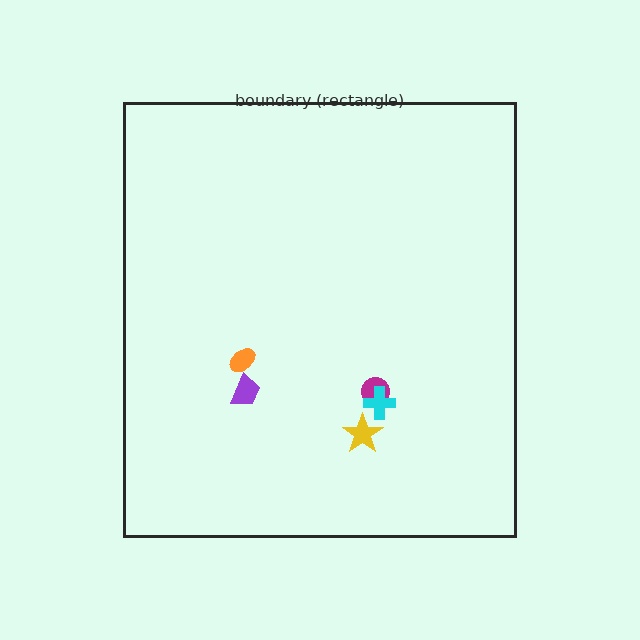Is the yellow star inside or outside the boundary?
Inside.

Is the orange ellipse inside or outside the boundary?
Inside.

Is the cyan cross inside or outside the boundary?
Inside.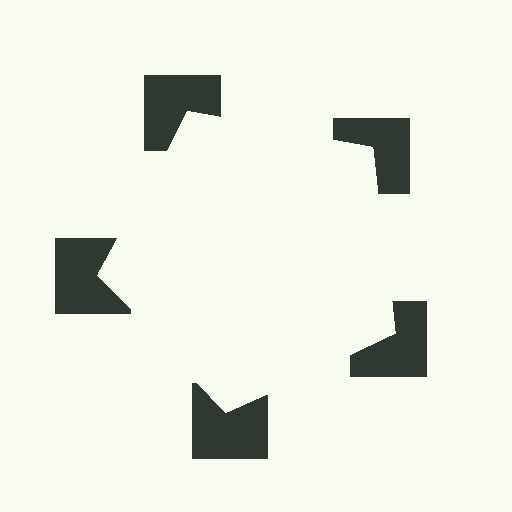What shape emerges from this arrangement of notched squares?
An illusory pentagon — its edges are inferred from the aligned wedge cuts in the notched squares, not physically drawn.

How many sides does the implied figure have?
5 sides.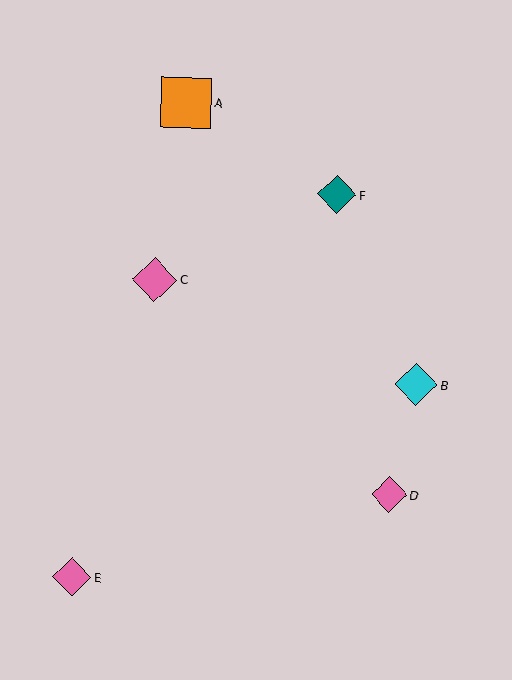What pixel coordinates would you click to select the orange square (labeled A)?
Click at (186, 103) to select the orange square A.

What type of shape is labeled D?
Shape D is a pink diamond.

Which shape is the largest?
The orange square (labeled A) is the largest.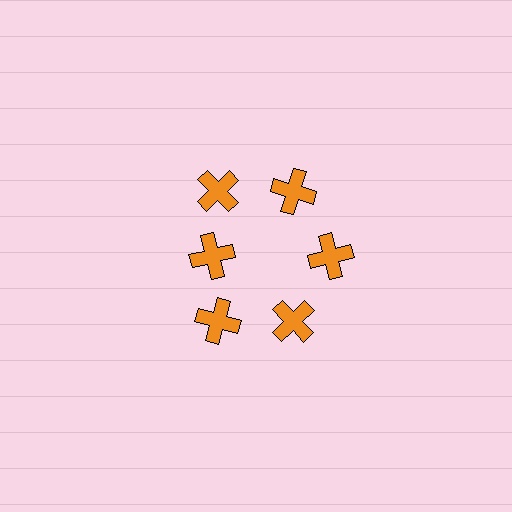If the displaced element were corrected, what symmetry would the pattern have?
It would have 6-fold rotational symmetry — the pattern would map onto itself every 60 degrees.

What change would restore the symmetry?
The symmetry would be restored by moving it outward, back onto the ring so that all 6 crosses sit at equal angles and equal distance from the center.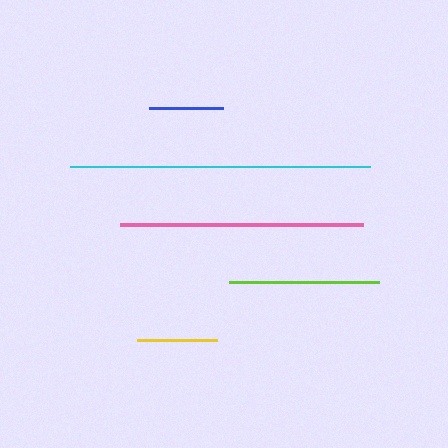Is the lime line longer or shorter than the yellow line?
The lime line is longer than the yellow line.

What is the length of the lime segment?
The lime segment is approximately 150 pixels long.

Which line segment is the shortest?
The blue line is the shortest at approximately 74 pixels.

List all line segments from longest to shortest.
From longest to shortest: cyan, pink, lime, yellow, blue.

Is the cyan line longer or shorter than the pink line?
The cyan line is longer than the pink line.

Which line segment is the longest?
The cyan line is the longest at approximately 300 pixels.